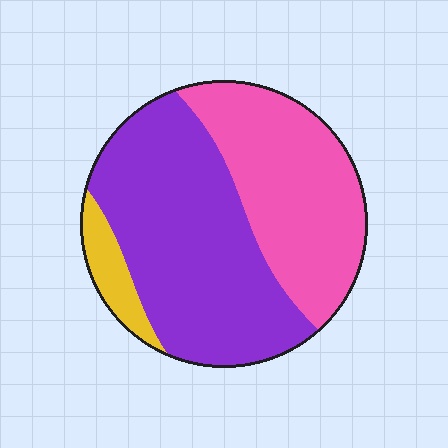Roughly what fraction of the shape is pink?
Pink takes up about two fifths (2/5) of the shape.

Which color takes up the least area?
Yellow, at roughly 10%.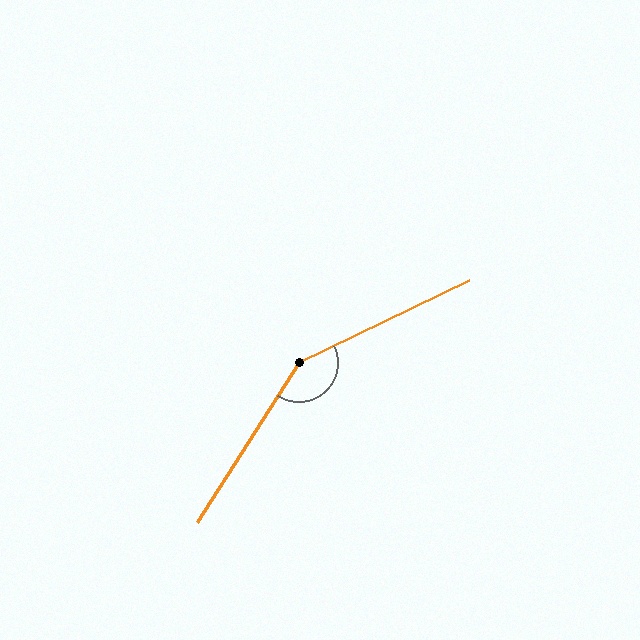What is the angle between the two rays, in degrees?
Approximately 148 degrees.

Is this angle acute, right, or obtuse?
It is obtuse.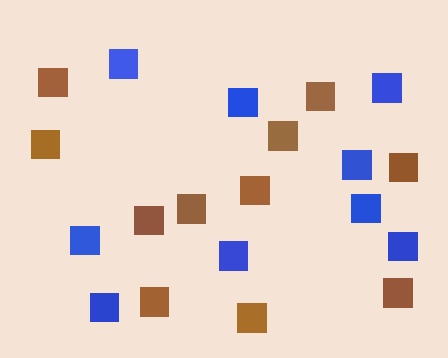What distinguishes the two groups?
There are 2 groups: one group of blue squares (9) and one group of brown squares (11).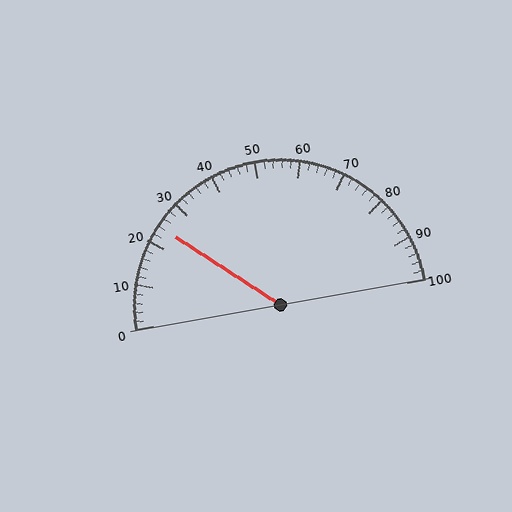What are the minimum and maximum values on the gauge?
The gauge ranges from 0 to 100.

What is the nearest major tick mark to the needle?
The nearest major tick mark is 20.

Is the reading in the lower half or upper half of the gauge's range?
The reading is in the lower half of the range (0 to 100).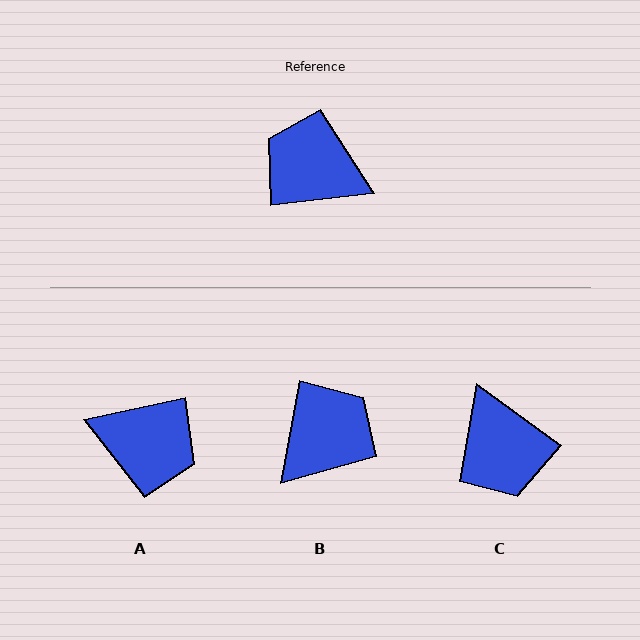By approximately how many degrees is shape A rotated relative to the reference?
Approximately 175 degrees clockwise.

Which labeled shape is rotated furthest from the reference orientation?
A, about 175 degrees away.